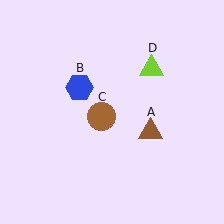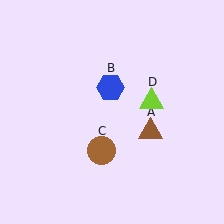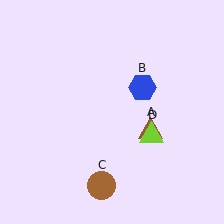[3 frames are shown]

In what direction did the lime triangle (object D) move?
The lime triangle (object D) moved down.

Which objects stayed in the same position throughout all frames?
Brown triangle (object A) remained stationary.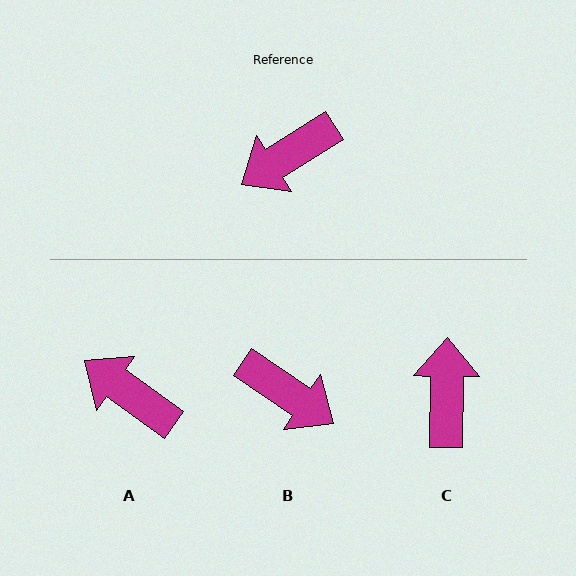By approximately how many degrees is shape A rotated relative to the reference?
Approximately 68 degrees clockwise.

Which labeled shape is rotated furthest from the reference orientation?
C, about 123 degrees away.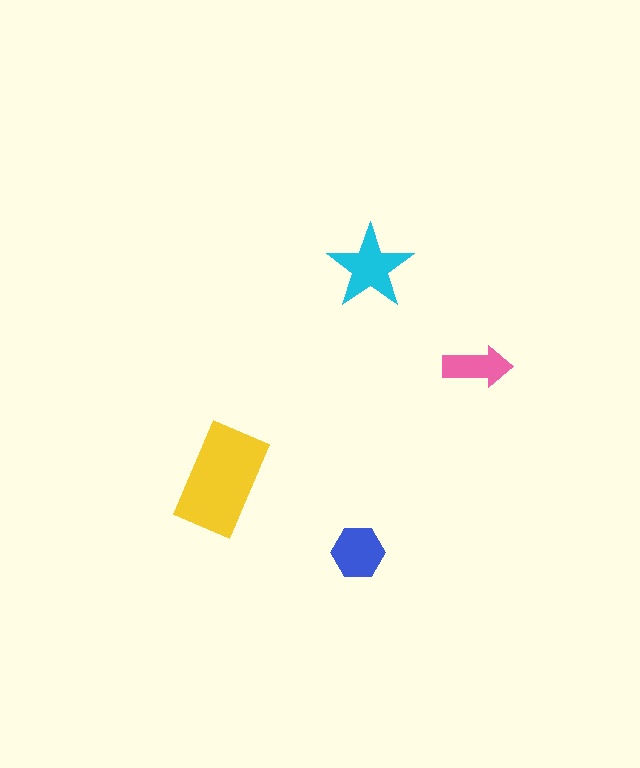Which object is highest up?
The cyan star is topmost.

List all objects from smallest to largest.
The pink arrow, the blue hexagon, the cyan star, the yellow rectangle.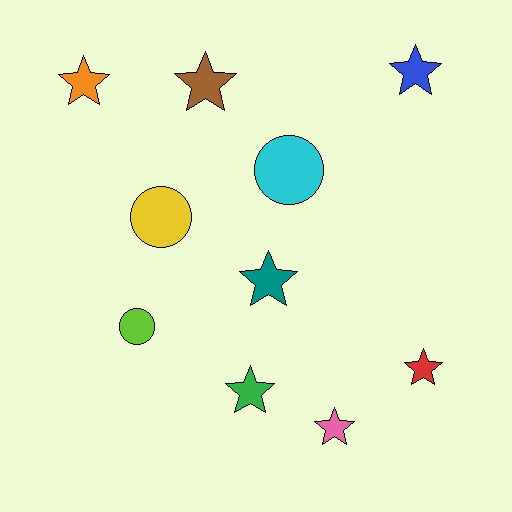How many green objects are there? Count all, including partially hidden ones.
There is 1 green object.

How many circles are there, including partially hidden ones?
There are 3 circles.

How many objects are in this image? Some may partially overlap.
There are 10 objects.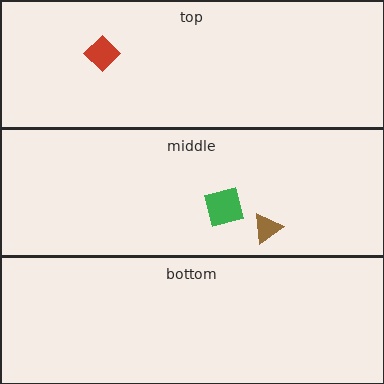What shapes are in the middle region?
The brown triangle, the green square.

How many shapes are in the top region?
1.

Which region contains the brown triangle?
The middle region.